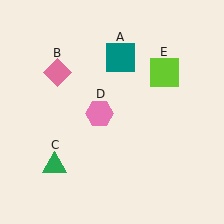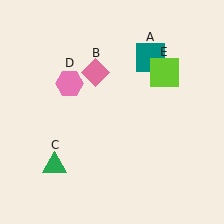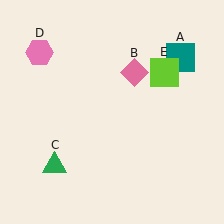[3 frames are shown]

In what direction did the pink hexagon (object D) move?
The pink hexagon (object D) moved up and to the left.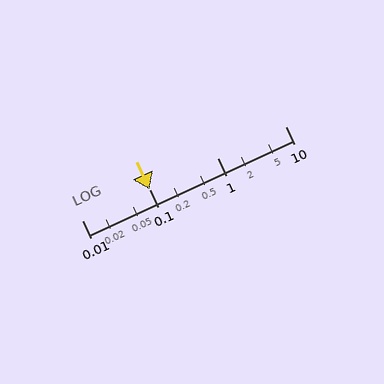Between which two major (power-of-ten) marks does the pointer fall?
The pointer is between 0.1 and 1.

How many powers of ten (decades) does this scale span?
The scale spans 3 decades, from 0.01 to 10.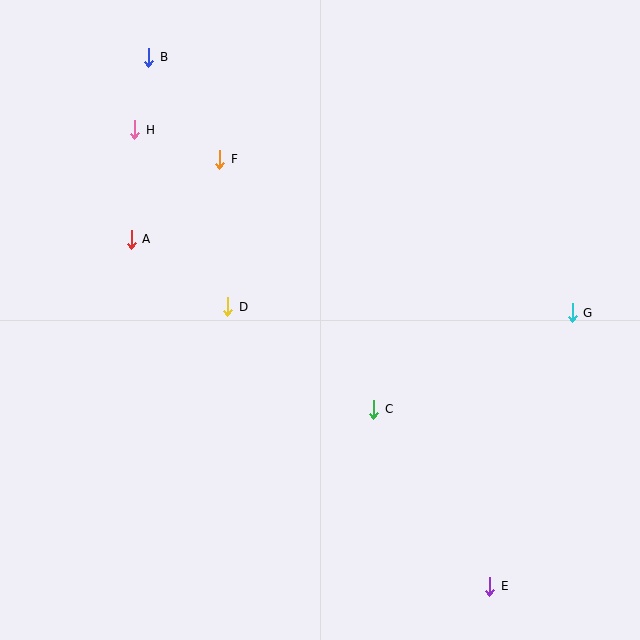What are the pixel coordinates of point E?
Point E is at (490, 586).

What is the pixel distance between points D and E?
The distance between D and E is 383 pixels.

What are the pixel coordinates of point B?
Point B is at (149, 57).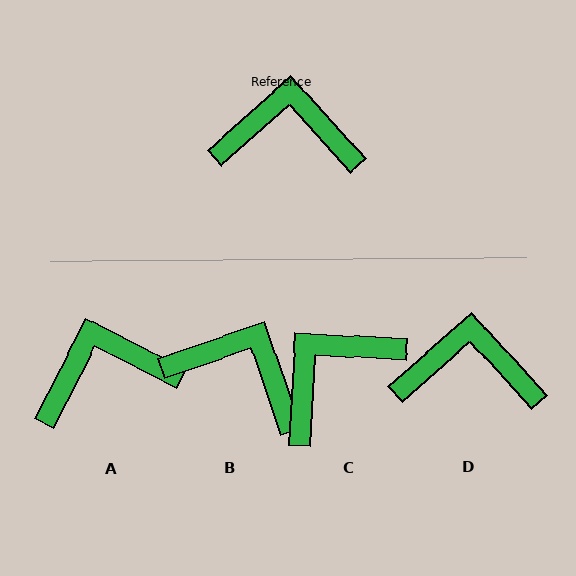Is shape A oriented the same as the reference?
No, it is off by about 21 degrees.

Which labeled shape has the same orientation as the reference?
D.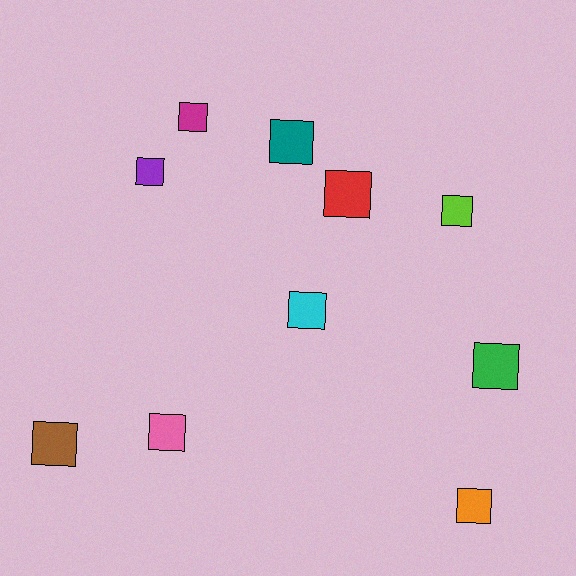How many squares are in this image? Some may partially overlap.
There are 10 squares.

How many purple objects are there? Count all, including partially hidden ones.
There is 1 purple object.